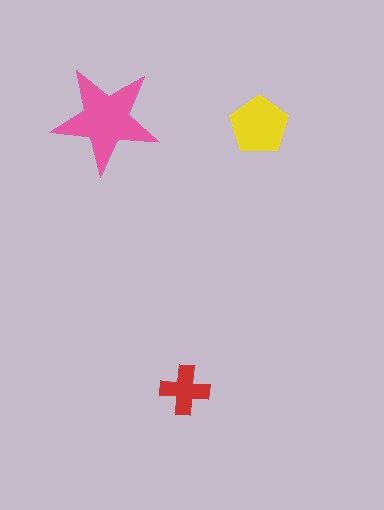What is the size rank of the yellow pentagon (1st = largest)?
2nd.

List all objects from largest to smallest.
The pink star, the yellow pentagon, the red cross.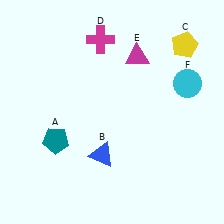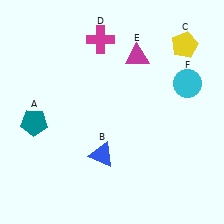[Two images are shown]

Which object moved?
The teal pentagon (A) moved left.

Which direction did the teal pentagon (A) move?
The teal pentagon (A) moved left.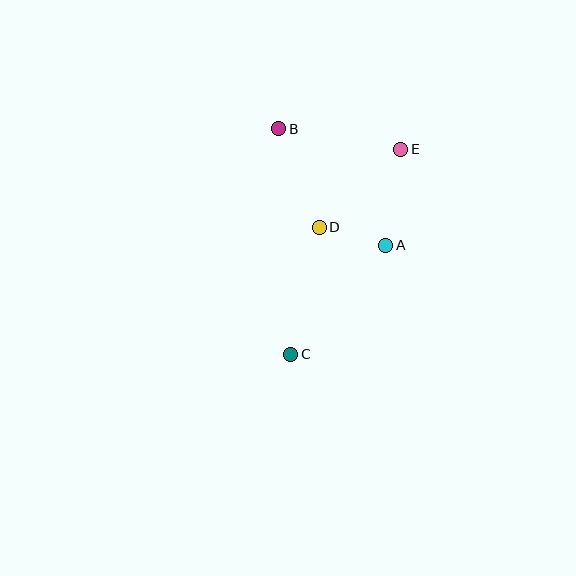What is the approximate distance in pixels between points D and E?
The distance between D and E is approximately 113 pixels.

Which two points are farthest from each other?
Points C and E are farthest from each other.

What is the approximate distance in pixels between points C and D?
The distance between C and D is approximately 130 pixels.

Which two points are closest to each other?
Points A and D are closest to each other.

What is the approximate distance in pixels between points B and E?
The distance between B and E is approximately 124 pixels.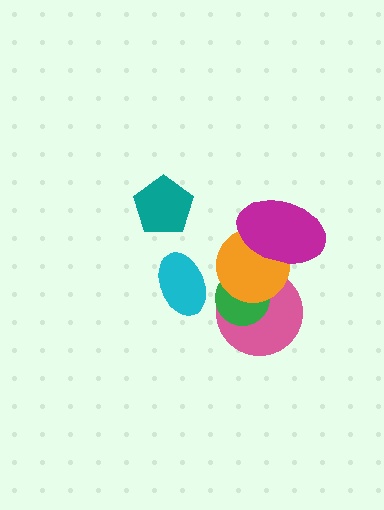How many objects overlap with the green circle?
2 objects overlap with the green circle.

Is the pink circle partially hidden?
Yes, it is partially covered by another shape.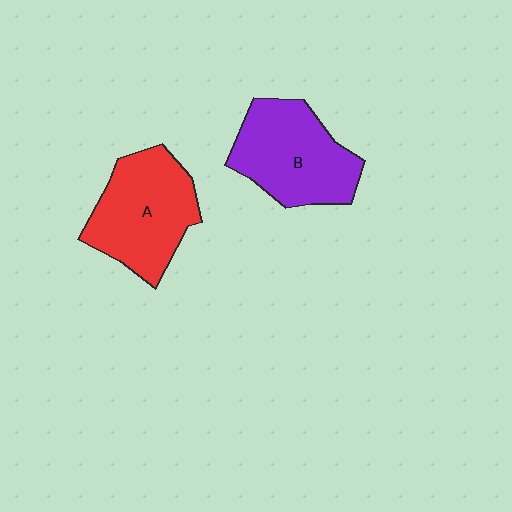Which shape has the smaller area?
Shape B (purple).